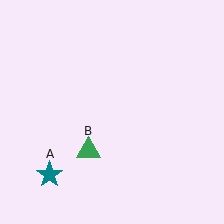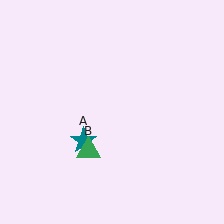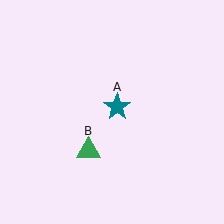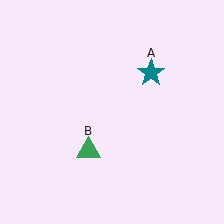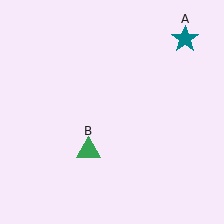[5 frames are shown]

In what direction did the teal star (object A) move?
The teal star (object A) moved up and to the right.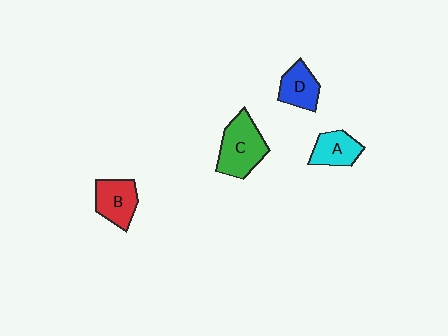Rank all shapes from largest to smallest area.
From largest to smallest: C (green), B (red), D (blue), A (cyan).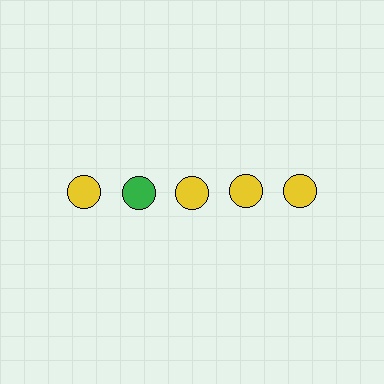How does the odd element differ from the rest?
It has a different color: green instead of yellow.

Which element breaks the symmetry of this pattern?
The green circle in the top row, second from left column breaks the symmetry. All other shapes are yellow circles.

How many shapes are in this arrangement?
There are 5 shapes arranged in a grid pattern.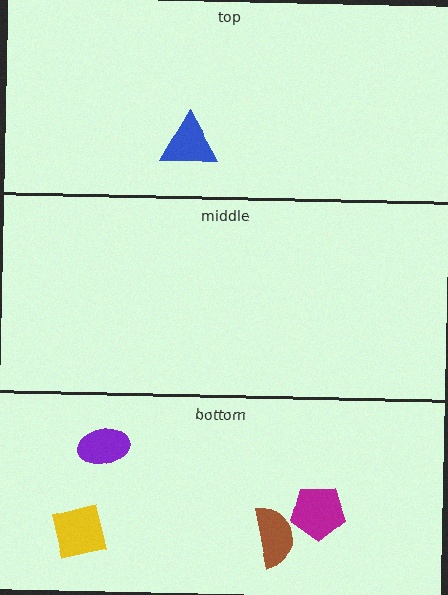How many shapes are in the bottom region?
4.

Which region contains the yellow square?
The bottom region.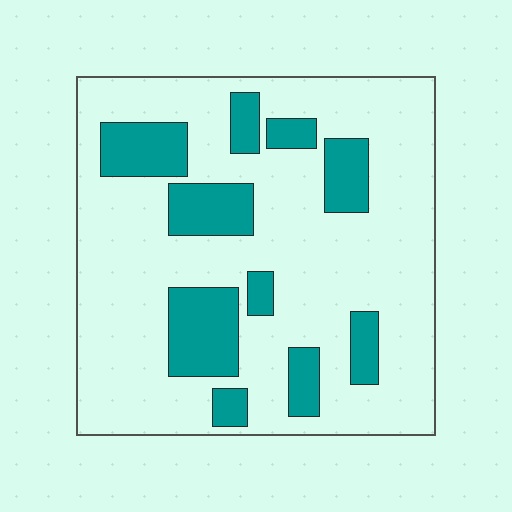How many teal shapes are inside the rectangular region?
10.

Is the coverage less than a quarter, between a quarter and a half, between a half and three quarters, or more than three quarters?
Less than a quarter.